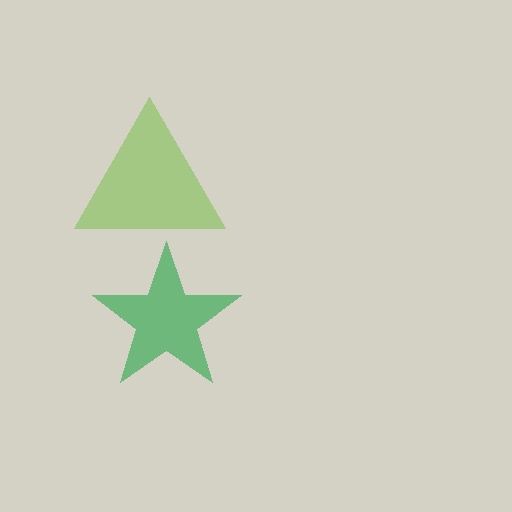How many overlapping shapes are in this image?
There are 2 overlapping shapes in the image.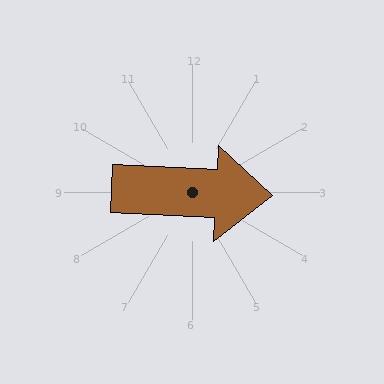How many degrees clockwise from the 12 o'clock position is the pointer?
Approximately 93 degrees.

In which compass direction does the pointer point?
East.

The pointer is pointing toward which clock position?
Roughly 3 o'clock.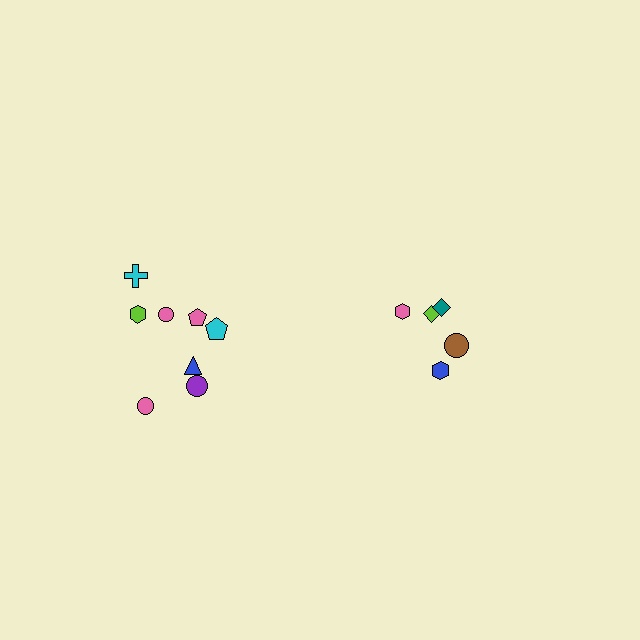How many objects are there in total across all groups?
There are 13 objects.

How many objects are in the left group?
There are 8 objects.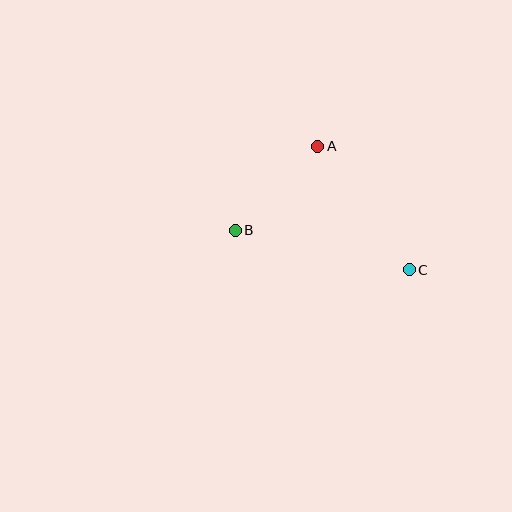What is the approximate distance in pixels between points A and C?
The distance between A and C is approximately 153 pixels.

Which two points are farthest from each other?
Points B and C are farthest from each other.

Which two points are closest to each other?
Points A and B are closest to each other.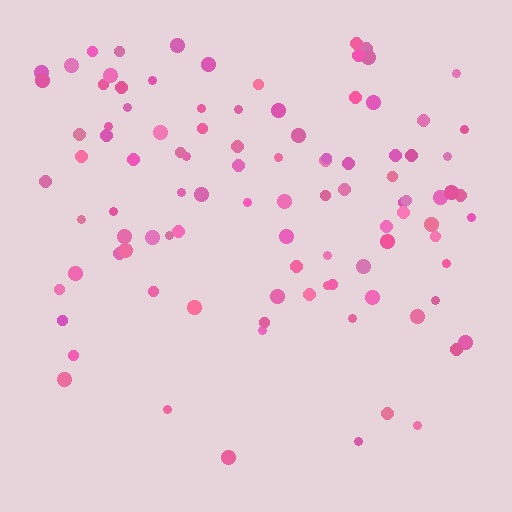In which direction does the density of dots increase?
From bottom to top, with the top side densest.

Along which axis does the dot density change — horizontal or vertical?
Vertical.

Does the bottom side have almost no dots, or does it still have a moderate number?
Still a moderate number, just noticeably fewer than the top.